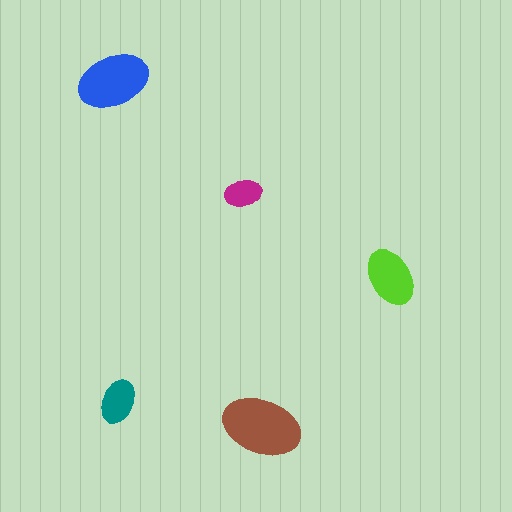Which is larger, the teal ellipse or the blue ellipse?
The blue one.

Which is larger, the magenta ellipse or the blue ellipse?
The blue one.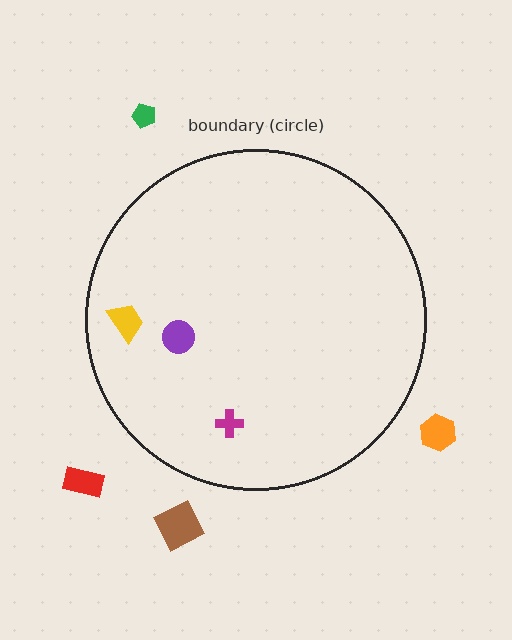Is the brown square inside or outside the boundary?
Outside.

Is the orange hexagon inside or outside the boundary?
Outside.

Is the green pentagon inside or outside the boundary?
Outside.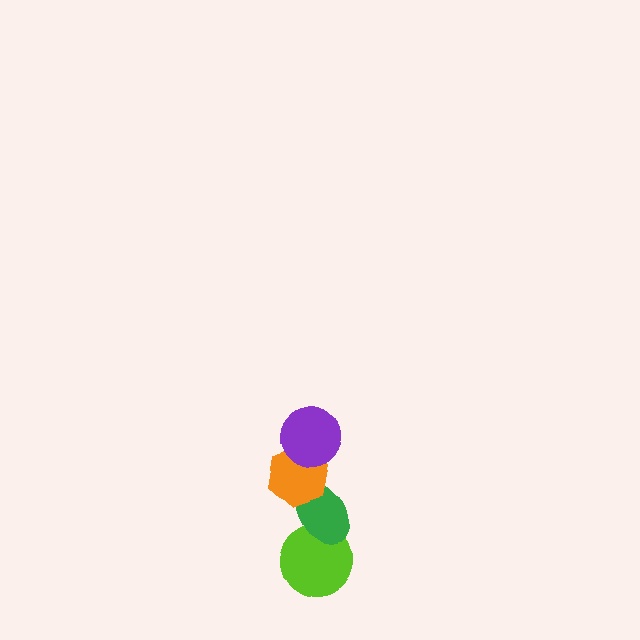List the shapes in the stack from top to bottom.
From top to bottom: the purple circle, the orange hexagon, the green ellipse, the lime circle.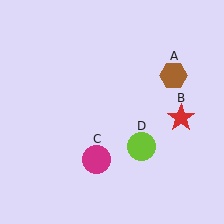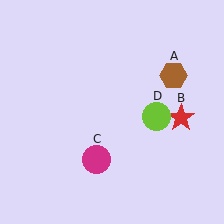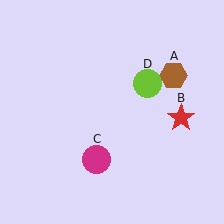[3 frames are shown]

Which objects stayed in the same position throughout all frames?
Brown hexagon (object A) and red star (object B) and magenta circle (object C) remained stationary.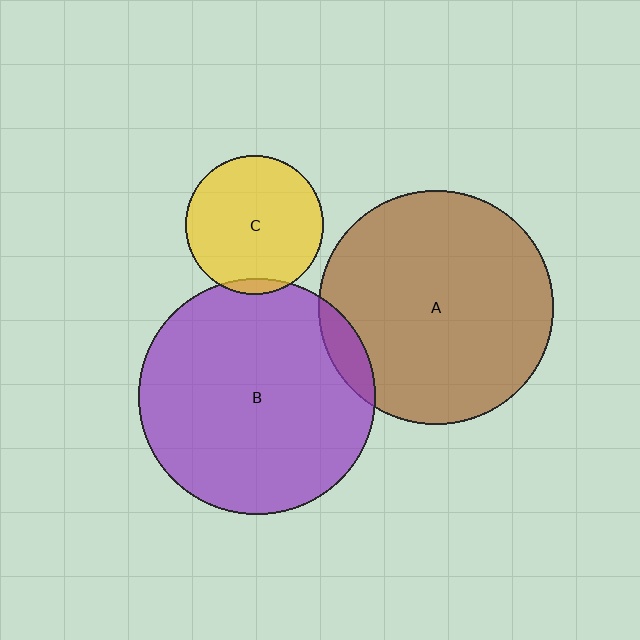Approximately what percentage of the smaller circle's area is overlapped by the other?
Approximately 5%.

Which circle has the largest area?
Circle B (purple).